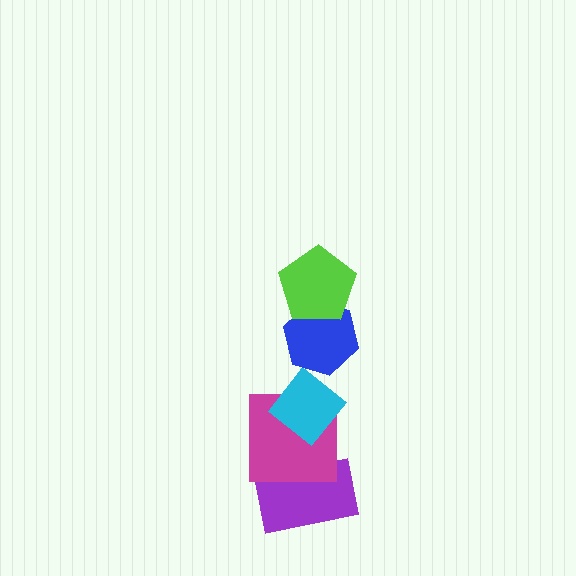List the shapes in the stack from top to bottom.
From top to bottom: the lime pentagon, the blue hexagon, the cyan diamond, the magenta square, the purple rectangle.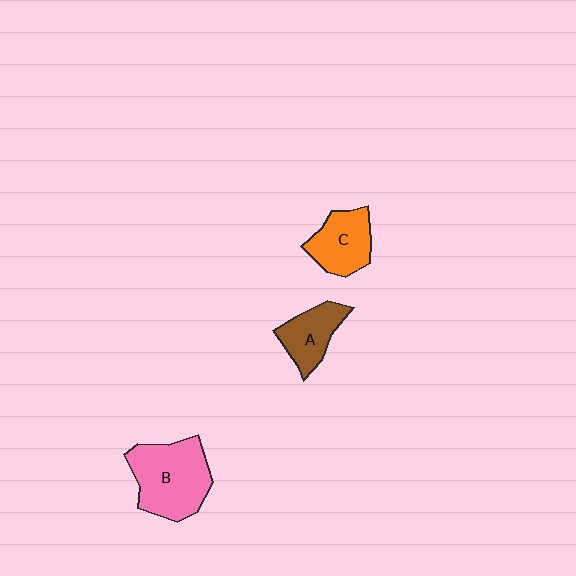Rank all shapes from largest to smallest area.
From largest to smallest: B (pink), C (orange), A (brown).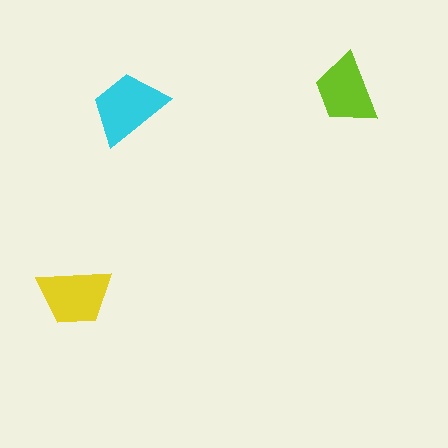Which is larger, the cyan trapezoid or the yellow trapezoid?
The cyan one.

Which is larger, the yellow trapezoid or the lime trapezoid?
The yellow one.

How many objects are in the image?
There are 3 objects in the image.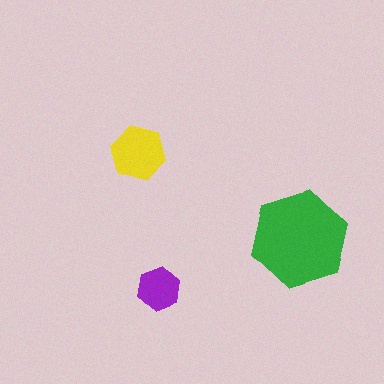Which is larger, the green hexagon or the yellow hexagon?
The green one.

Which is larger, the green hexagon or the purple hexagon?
The green one.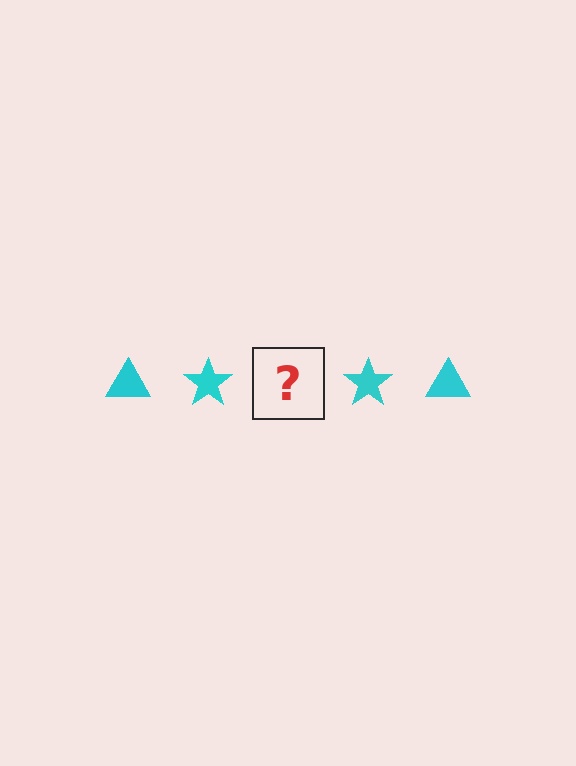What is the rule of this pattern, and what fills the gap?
The rule is that the pattern cycles through triangle, star shapes in cyan. The gap should be filled with a cyan triangle.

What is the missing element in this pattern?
The missing element is a cyan triangle.